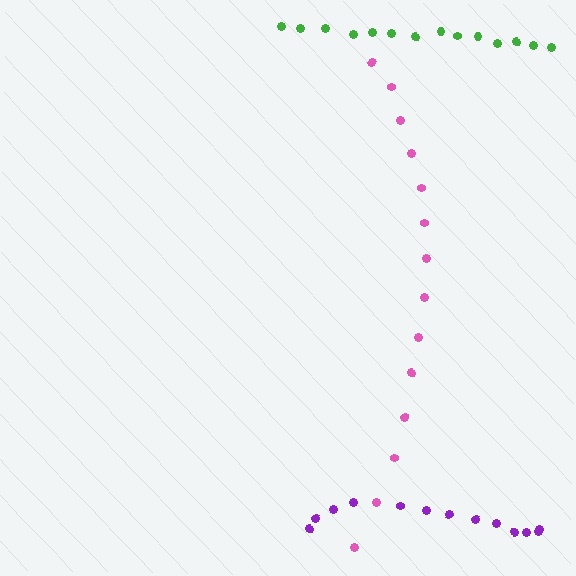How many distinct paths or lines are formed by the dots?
There are 3 distinct paths.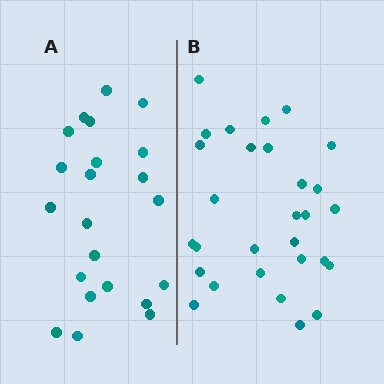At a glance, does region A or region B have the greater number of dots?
Region B (the right region) has more dots.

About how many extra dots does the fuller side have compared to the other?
Region B has roughly 8 or so more dots than region A.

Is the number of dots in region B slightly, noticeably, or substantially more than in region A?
Region B has noticeably more, but not dramatically so. The ratio is roughly 1.3 to 1.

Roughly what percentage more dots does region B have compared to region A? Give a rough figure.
About 30% more.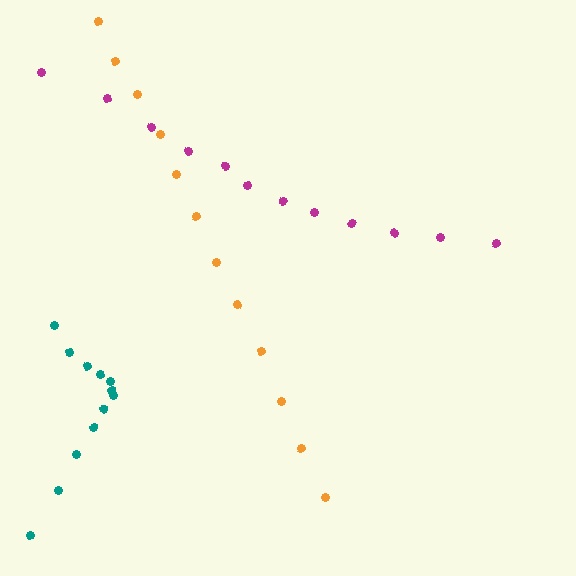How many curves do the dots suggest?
There are 3 distinct paths.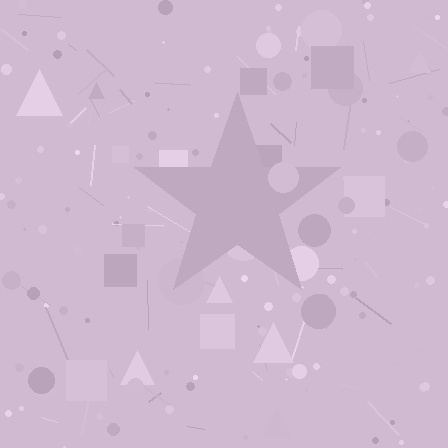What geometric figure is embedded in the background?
A star is embedded in the background.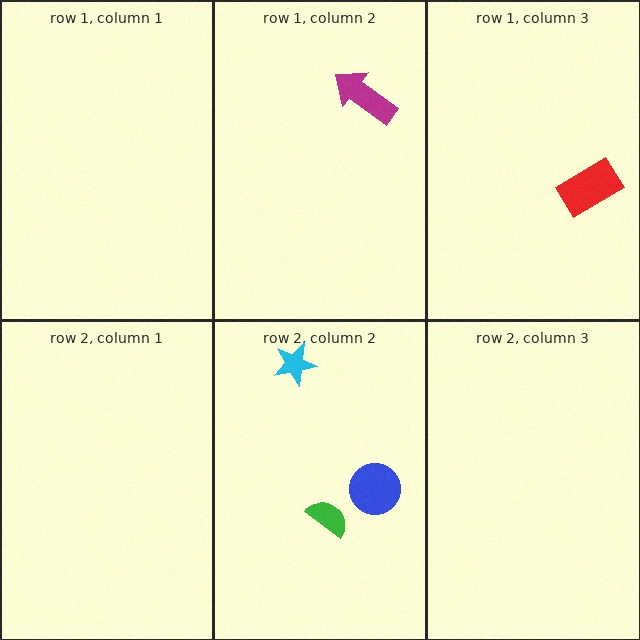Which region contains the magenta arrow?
The row 1, column 2 region.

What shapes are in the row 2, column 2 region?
The green semicircle, the cyan star, the blue circle.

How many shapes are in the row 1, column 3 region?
1.